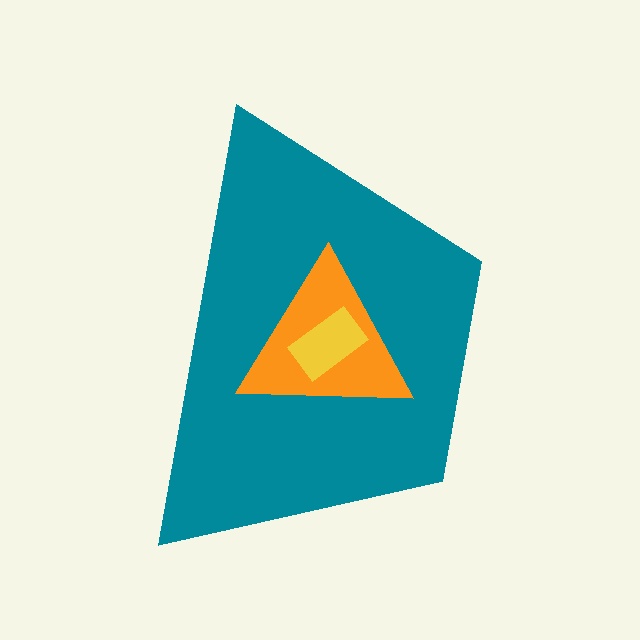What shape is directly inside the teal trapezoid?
The orange triangle.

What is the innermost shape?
The yellow rectangle.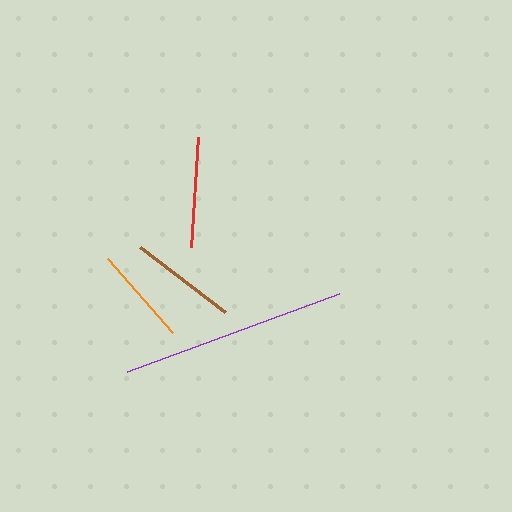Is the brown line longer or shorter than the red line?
The red line is longer than the brown line.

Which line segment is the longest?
The purple line is the longest at approximately 226 pixels.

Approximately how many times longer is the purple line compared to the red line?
The purple line is approximately 2.0 times the length of the red line.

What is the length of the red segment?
The red segment is approximately 111 pixels long.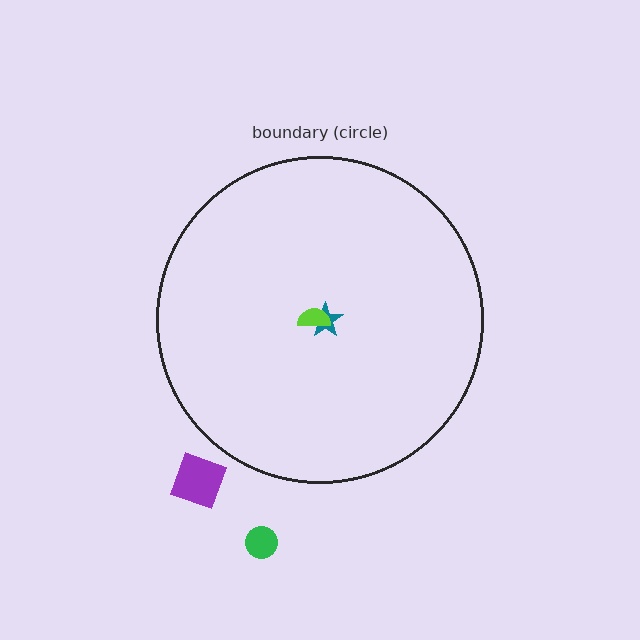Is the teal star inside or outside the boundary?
Inside.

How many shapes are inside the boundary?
2 inside, 2 outside.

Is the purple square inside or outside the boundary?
Outside.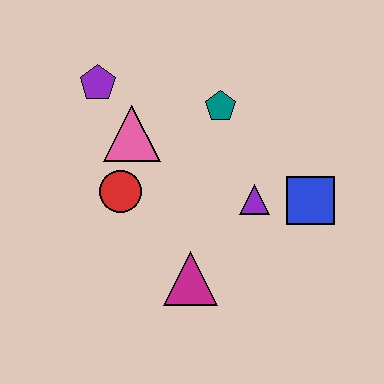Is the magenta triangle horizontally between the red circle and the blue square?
Yes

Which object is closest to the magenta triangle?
The purple triangle is closest to the magenta triangle.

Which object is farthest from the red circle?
The blue square is farthest from the red circle.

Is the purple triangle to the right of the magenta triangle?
Yes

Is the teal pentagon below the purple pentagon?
Yes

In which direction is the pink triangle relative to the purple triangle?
The pink triangle is to the left of the purple triangle.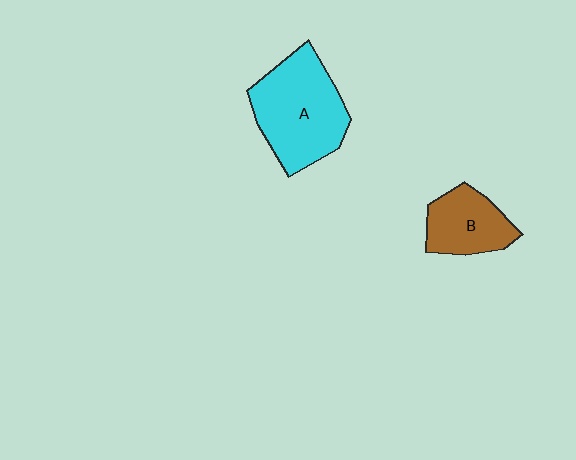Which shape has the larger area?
Shape A (cyan).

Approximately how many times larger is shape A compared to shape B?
Approximately 1.7 times.